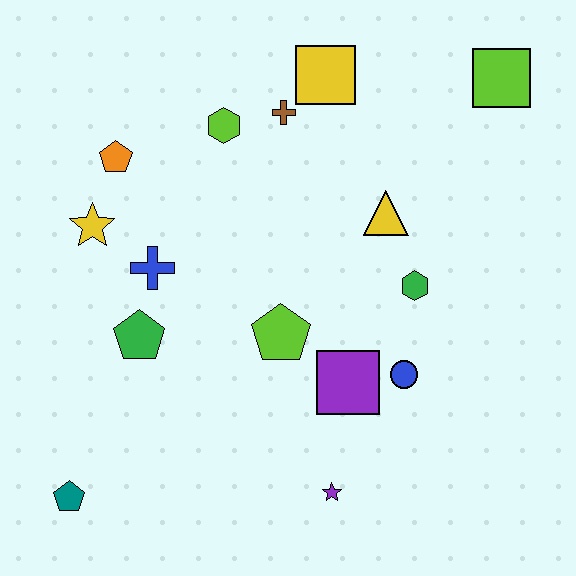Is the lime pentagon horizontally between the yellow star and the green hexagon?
Yes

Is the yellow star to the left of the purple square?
Yes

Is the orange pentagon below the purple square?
No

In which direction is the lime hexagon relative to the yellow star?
The lime hexagon is to the right of the yellow star.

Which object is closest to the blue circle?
The purple square is closest to the blue circle.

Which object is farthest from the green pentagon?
The lime square is farthest from the green pentagon.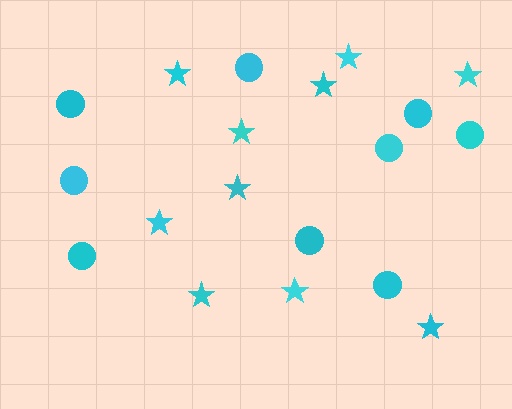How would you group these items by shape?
There are 2 groups: one group of circles (9) and one group of stars (10).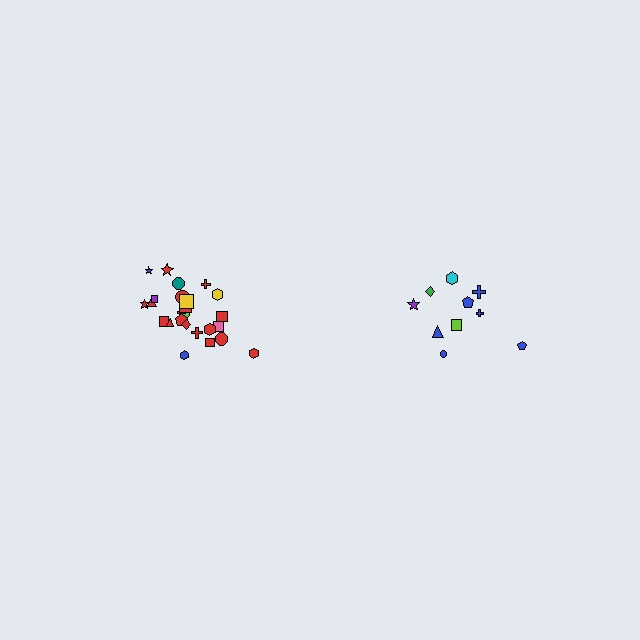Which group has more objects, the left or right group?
The left group.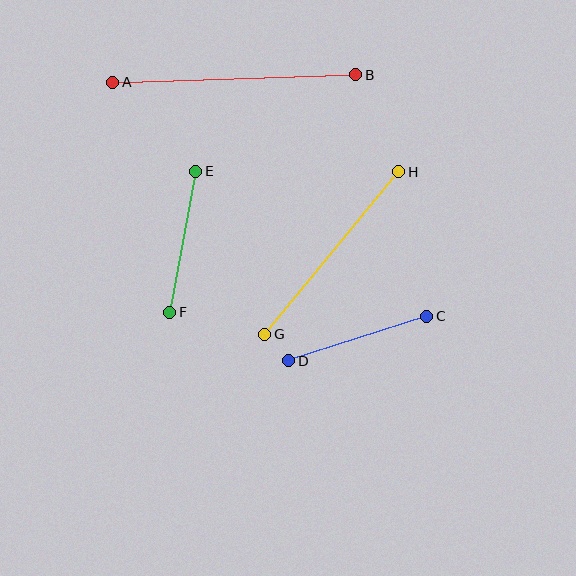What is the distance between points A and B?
The distance is approximately 243 pixels.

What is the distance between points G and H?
The distance is approximately 211 pixels.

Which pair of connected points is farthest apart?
Points A and B are farthest apart.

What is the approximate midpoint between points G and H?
The midpoint is at approximately (332, 253) pixels.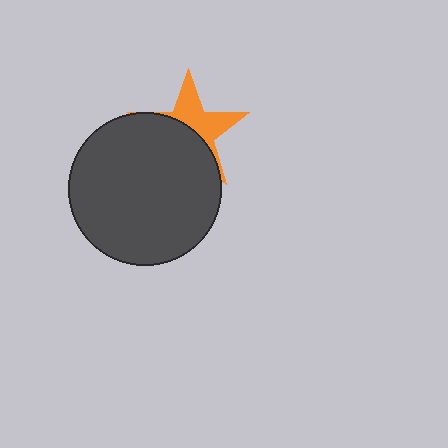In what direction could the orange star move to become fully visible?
The orange star could move up. That would shift it out from behind the dark gray circle entirely.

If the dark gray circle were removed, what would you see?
You would see the complete orange star.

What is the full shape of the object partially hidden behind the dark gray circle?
The partially hidden object is an orange star.